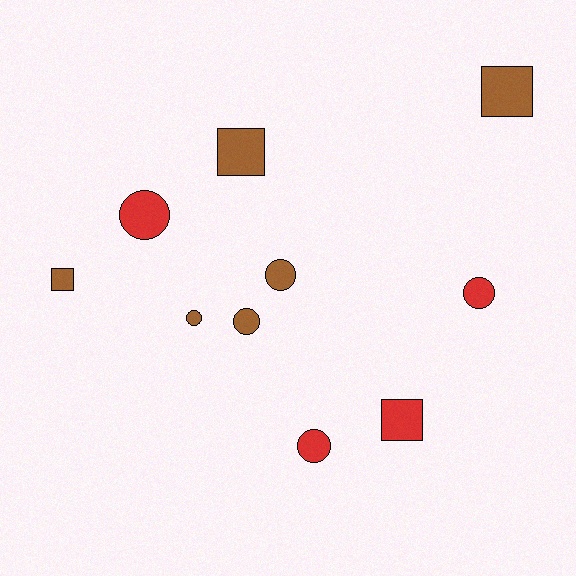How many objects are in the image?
There are 10 objects.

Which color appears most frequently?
Brown, with 6 objects.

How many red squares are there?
There is 1 red square.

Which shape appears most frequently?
Circle, with 6 objects.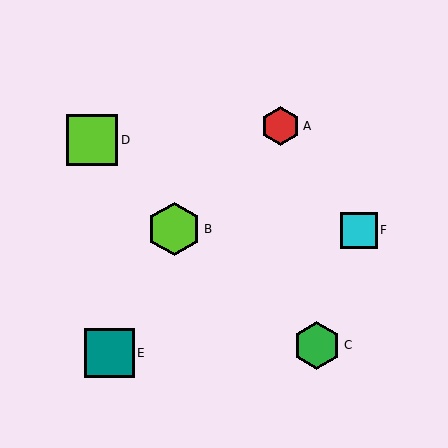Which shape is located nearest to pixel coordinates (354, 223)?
The cyan square (labeled F) at (359, 230) is nearest to that location.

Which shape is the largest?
The lime hexagon (labeled B) is the largest.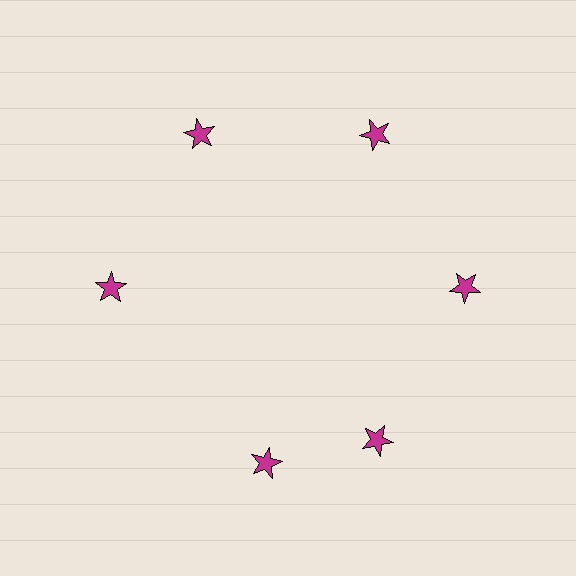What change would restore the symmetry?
The symmetry would be restored by rotating it back into even spacing with its neighbors so that all 6 stars sit at equal angles and equal distance from the center.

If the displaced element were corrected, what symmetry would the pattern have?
It would have 6-fold rotational symmetry — the pattern would map onto itself every 60 degrees.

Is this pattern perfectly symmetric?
No. The 6 magenta stars are arranged in a ring, but one element near the 7 o'clock position is rotated out of alignment along the ring, breaking the 6-fold rotational symmetry.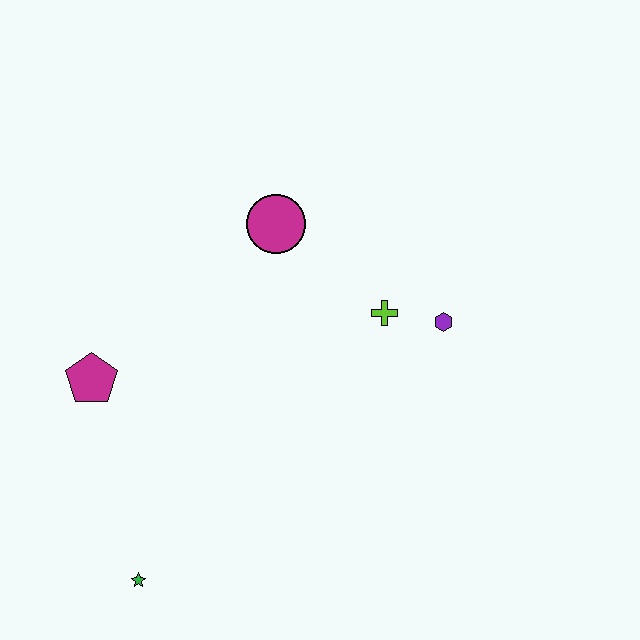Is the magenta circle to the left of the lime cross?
Yes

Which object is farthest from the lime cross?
The green star is farthest from the lime cross.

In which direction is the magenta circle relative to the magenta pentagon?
The magenta circle is to the right of the magenta pentagon.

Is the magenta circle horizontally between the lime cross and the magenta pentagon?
Yes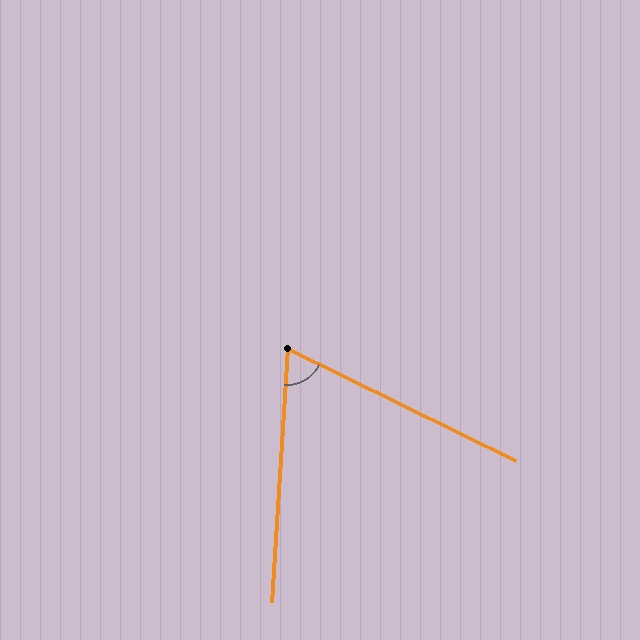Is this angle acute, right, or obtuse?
It is acute.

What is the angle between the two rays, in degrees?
Approximately 67 degrees.